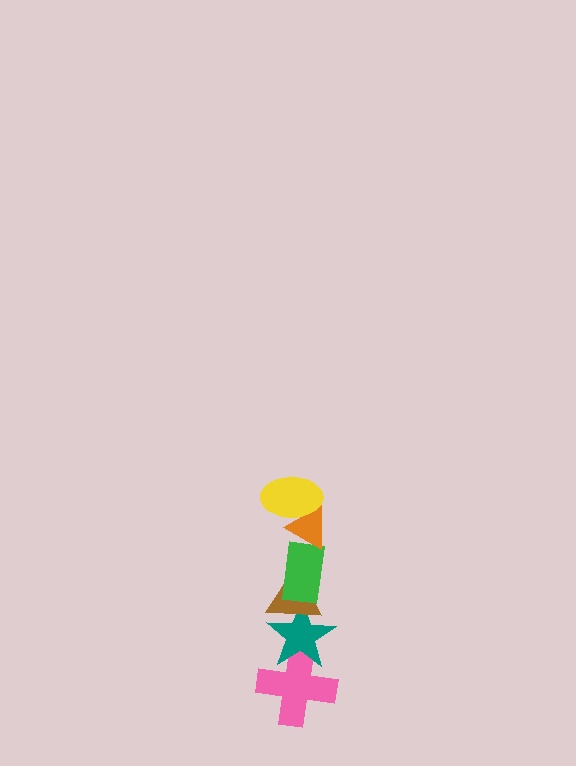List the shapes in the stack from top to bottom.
From top to bottom: the yellow ellipse, the orange triangle, the green rectangle, the brown triangle, the teal star, the pink cross.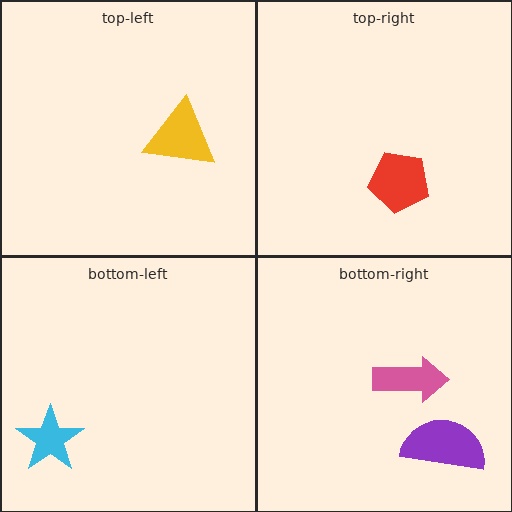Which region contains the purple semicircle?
The bottom-right region.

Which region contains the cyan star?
The bottom-left region.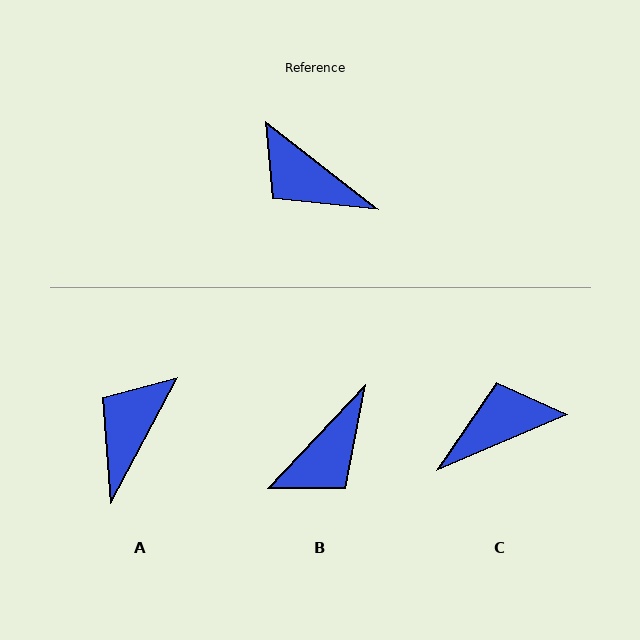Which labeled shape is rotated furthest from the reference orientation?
C, about 119 degrees away.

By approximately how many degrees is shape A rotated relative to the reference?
Approximately 80 degrees clockwise.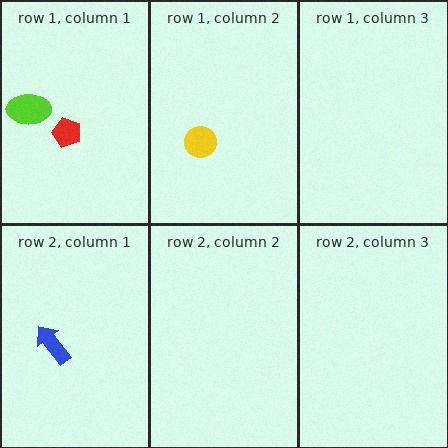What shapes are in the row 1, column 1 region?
The lime ellipse, the red pentagon.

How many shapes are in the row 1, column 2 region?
1.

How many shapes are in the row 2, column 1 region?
1.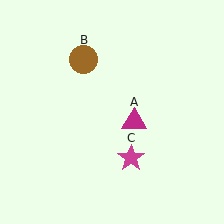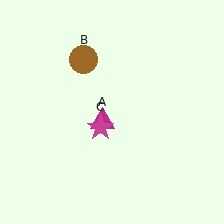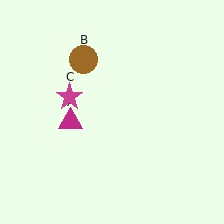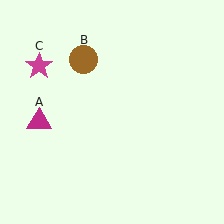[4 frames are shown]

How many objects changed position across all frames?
2 objects changed position: magenta triangle (object A), magenta star (object C).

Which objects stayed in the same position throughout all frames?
Brown circle (object B) remained stationary.